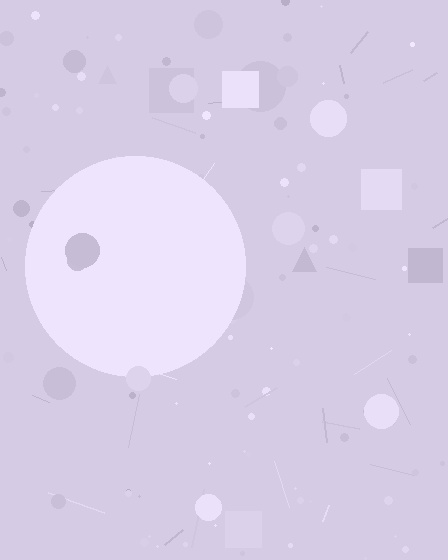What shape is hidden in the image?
A circle is hidden in the image.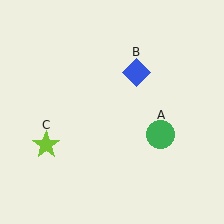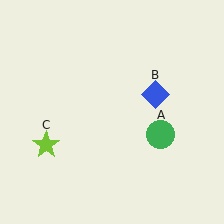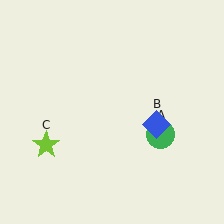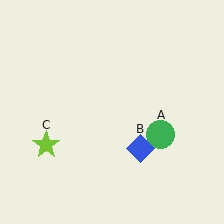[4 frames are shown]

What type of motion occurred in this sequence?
The blue diamond (object B) rotated clockwise around the center of the scene.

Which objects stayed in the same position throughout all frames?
Green circle (object A) and lime star (object C) remained stationary.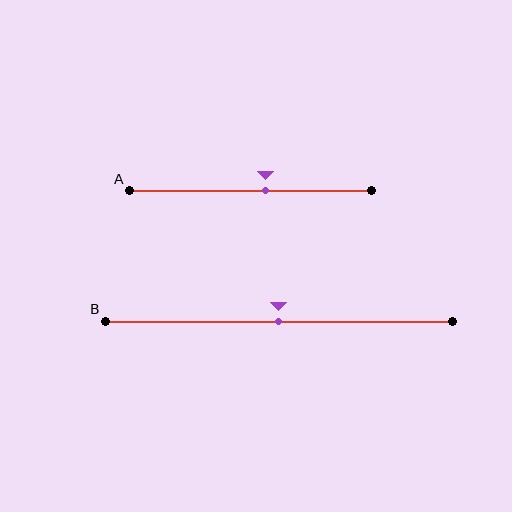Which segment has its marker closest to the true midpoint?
Segment B has its marker closest to the true midpoint.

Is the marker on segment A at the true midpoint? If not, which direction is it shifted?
No, the marker on segment A is shifted to the right by about 6% of the segment length.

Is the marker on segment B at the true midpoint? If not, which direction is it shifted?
Yes, the marker on segment B is at the true midpoint.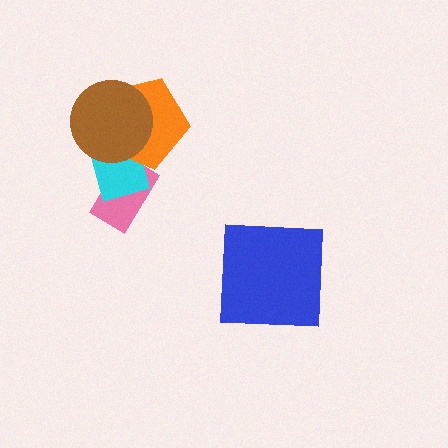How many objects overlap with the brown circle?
2 objects overlap with the brown circle.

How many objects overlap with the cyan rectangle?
3 objects overlap with the cyan rectangle.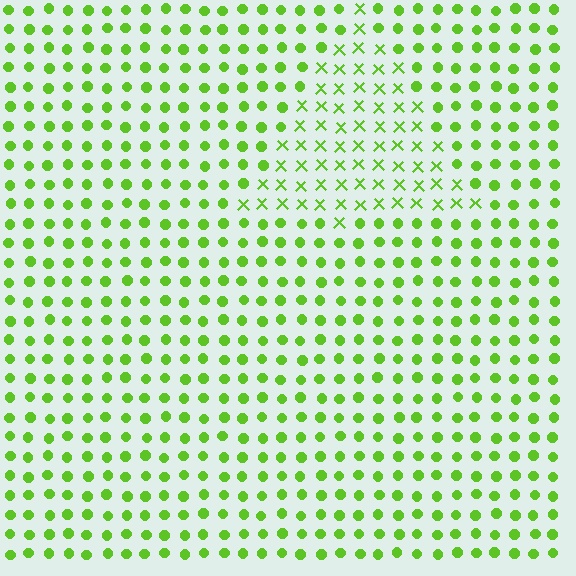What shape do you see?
I see a triangle.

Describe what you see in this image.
The image is filled with small lime elements arranged in a uniform grid. A triangle-shaped region contains X marks, while the surrounding area contains circles. The boundary is defined purely by the change in element shape.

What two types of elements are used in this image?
The image uses X marks inside the triangle region and circles outside it.